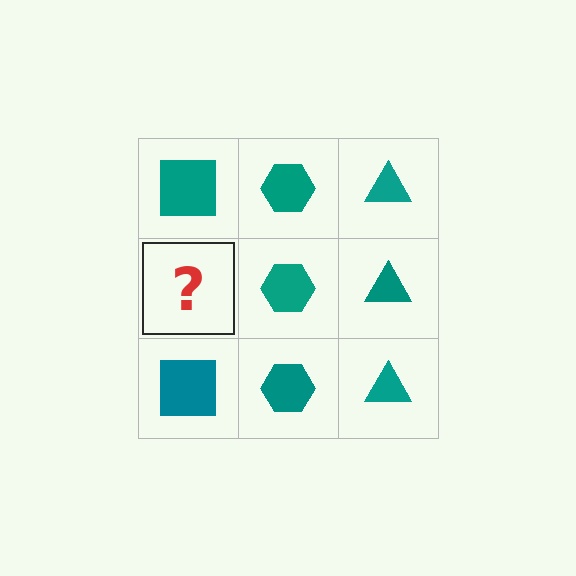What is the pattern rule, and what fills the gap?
The rule is that each column has a consistent shape. The gap should be filled with a teal square.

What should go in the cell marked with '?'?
The missing cell should contain a teal square.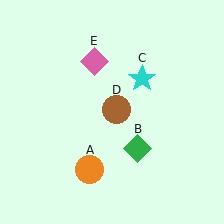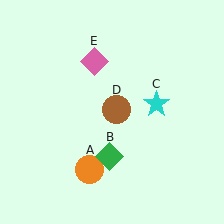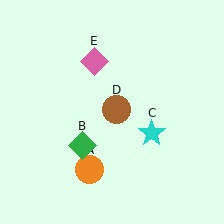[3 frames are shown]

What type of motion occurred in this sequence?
The green diamond (object B), cyan star (object C) rotated clockwise around the center of the scene.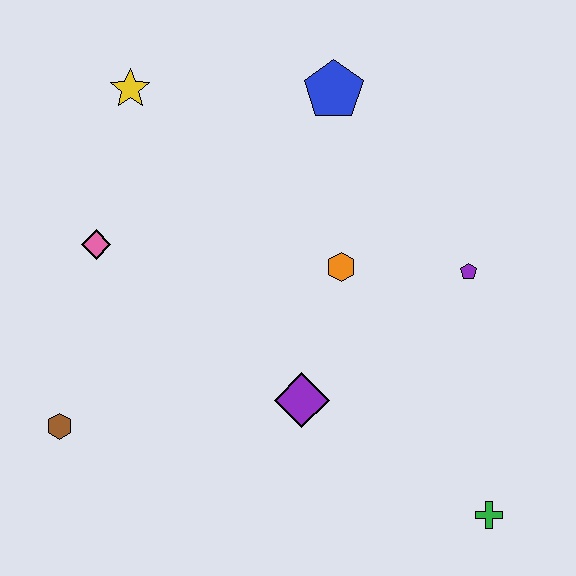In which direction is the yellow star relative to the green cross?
The yellow star is above the green cross.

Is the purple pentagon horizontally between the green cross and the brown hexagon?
Yes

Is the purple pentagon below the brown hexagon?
No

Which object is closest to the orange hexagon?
The purple pentagon is closest to the orange hexagon.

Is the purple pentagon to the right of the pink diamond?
Yes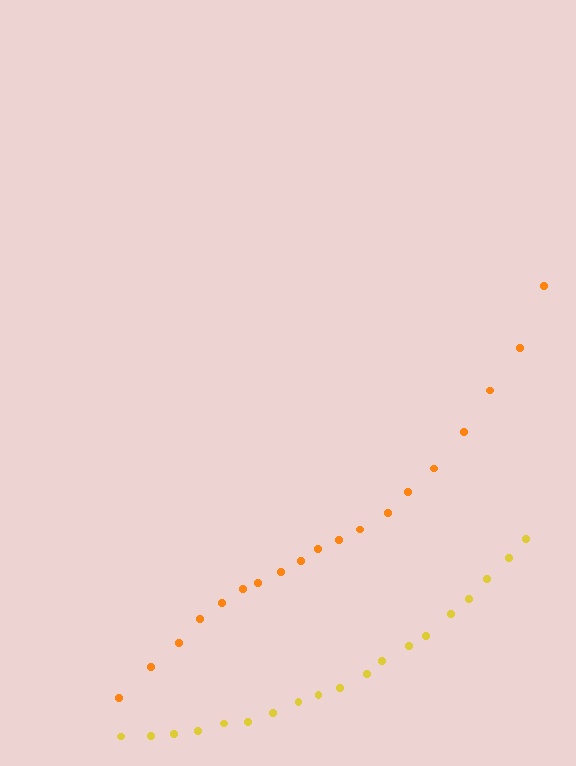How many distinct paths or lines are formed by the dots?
There are 2 distinct paths.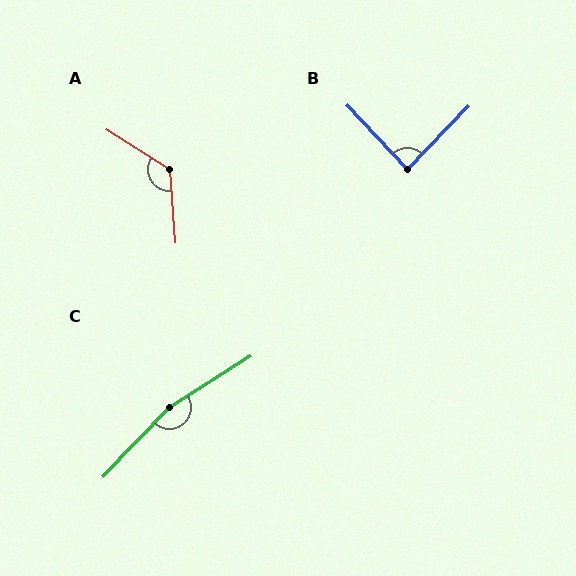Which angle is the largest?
C, at approximately 166 degrees.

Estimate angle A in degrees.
Approximately 127 degrees.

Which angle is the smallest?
B, at approximately 87 degrees.